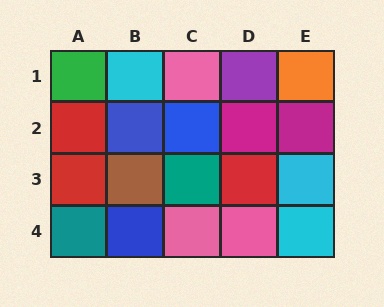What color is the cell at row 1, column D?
Purple.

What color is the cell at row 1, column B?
Cyan.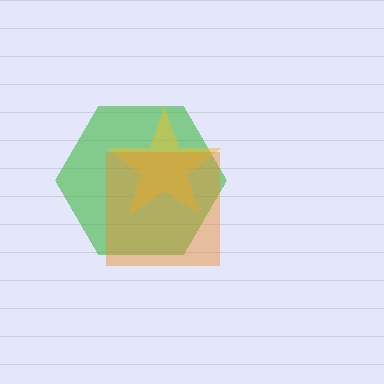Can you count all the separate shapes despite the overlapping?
Yes, there are 3 separate shapes.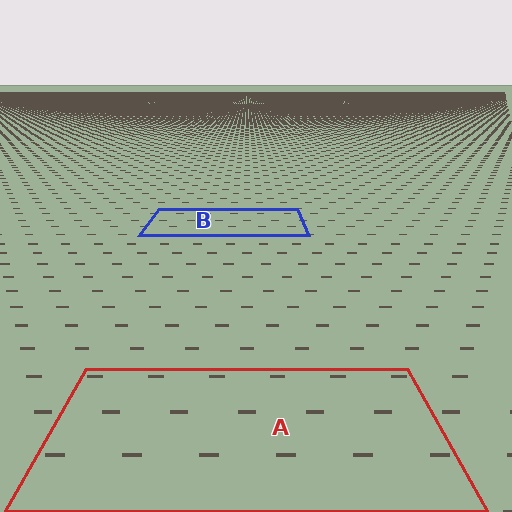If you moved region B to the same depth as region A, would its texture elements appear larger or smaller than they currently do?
They would appear larger. At a closer depth, the same texture elements are projected at a bigger on-screen size.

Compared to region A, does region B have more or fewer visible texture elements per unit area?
Region B has more texture elements per unit area — they are packed more densely because it is farther away.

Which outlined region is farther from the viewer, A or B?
Region B is farther from the viewer — the texture elements inside it appear smaller and more densely packed.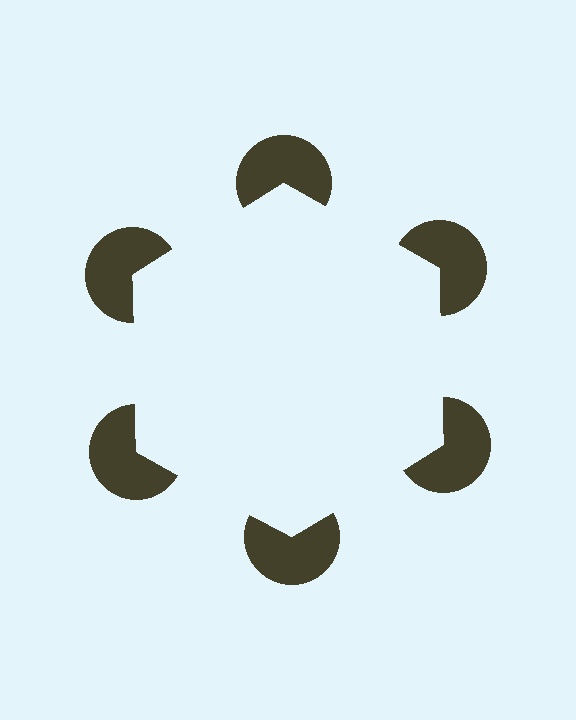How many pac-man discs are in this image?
There are 6 — one at each vertex of the illusory hexagon.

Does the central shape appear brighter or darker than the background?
It typically appears slightly brighter than the background, even though no actual brightness change is drawn.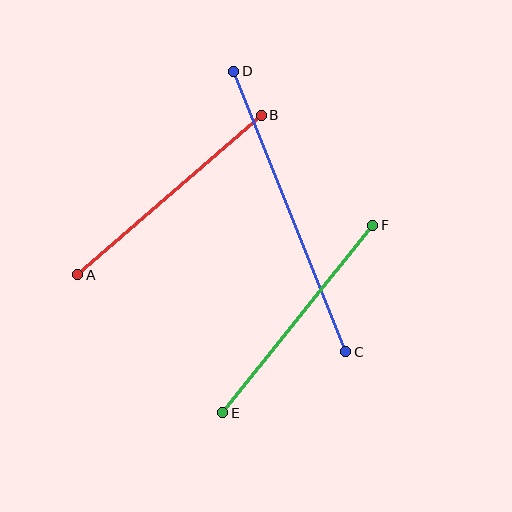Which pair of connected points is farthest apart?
Points C and D are farthest apart.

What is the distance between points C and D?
The distance is approximately 302 pixels.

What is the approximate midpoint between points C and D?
The midpoint is at approximately (290, 211) pixels.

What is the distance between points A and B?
The distance is approximately 243 pixels.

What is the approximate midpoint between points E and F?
The midpoint is at approximately (298, 319) pixels.